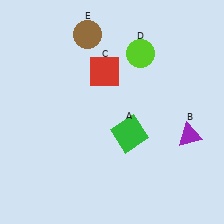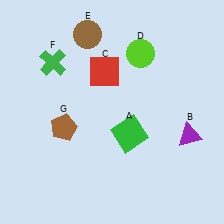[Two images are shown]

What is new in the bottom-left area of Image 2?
A brown pentagon (G) was added in the bottom-left area of Image 2.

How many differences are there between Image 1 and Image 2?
There are 2 differences between the two images.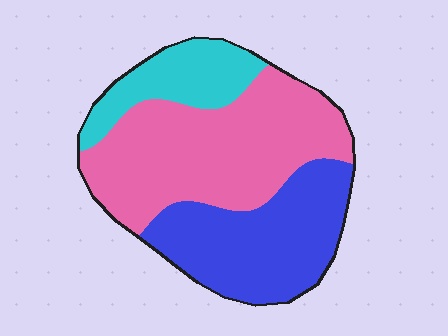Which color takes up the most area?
Pink, at roughly 50%.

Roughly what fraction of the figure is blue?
Blue covers about 35% of the figure.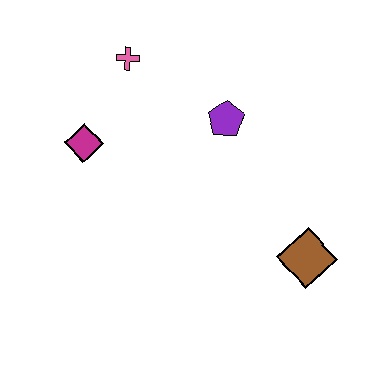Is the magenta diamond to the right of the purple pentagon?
No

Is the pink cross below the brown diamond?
No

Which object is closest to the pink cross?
The magenta diamond is closest to the pink cross.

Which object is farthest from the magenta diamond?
The brown diamond is farthest from the magenta diamond.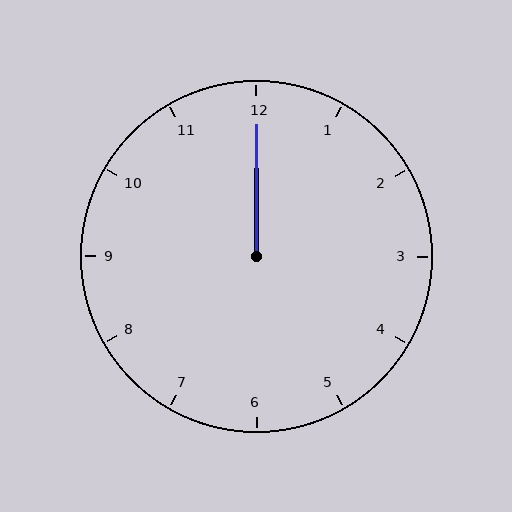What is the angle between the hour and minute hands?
Approximately 0 degrees.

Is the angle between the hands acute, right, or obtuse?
It is acute.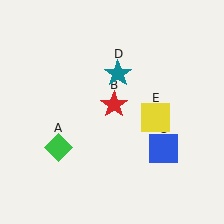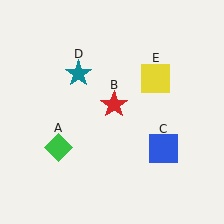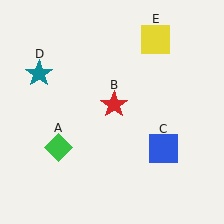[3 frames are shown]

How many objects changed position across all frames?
2 objects changed position: teal star (object D), yellow square (object E).